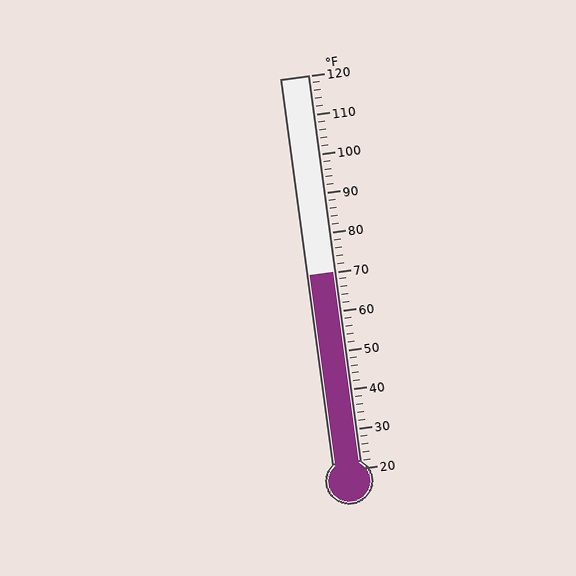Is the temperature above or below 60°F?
The temperature is above 60°F.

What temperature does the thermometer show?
The thermometer shows approximately 70°F.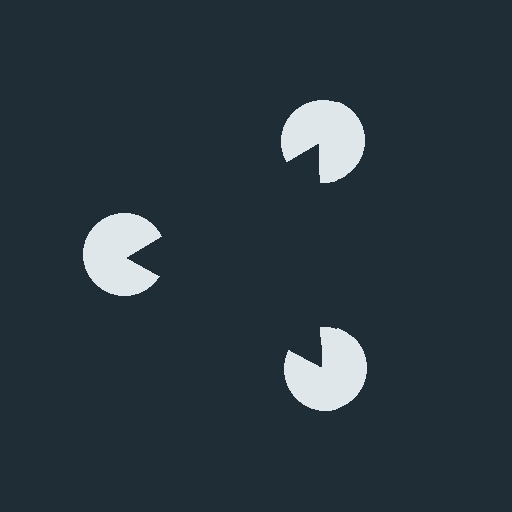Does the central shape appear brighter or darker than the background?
It typically appears slightly darker than the background, even though no actual brightness change is drawn.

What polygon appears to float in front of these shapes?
An illusory triangle — its edges are inferred from the aligned wedge cuts in the pac-man discs, not physically drawn.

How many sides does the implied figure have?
3 sides.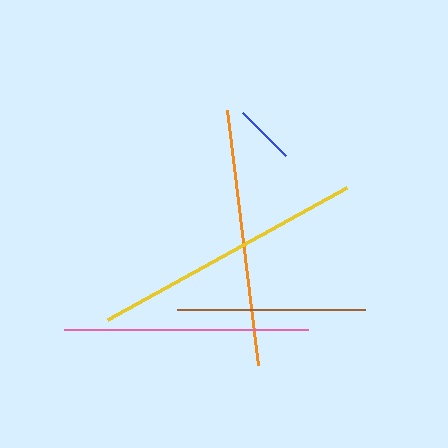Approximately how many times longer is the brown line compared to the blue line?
The brown line is approximately 3.1 times the length of the blue line.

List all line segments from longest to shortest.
From longest to shortest: yellow, orange, pink, brown, blue.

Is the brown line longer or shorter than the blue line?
The brown line is longer than the blue line.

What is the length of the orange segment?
The orange segment is approximately 258 pixels long.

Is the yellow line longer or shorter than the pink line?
The yellow line is longer than the pink line.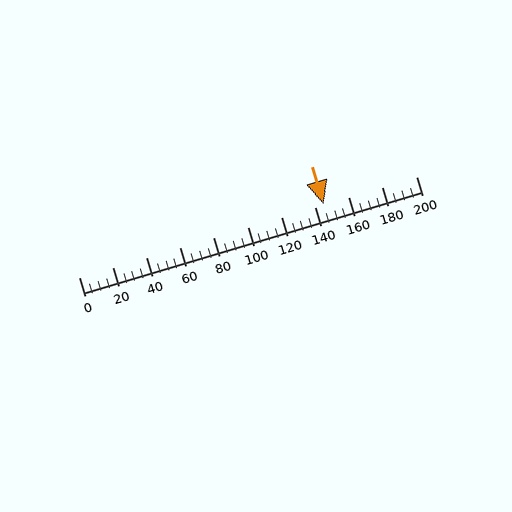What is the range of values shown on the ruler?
The ruler shows values from 0 to 200.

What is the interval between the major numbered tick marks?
The major tick marks are spaced 20 units apart.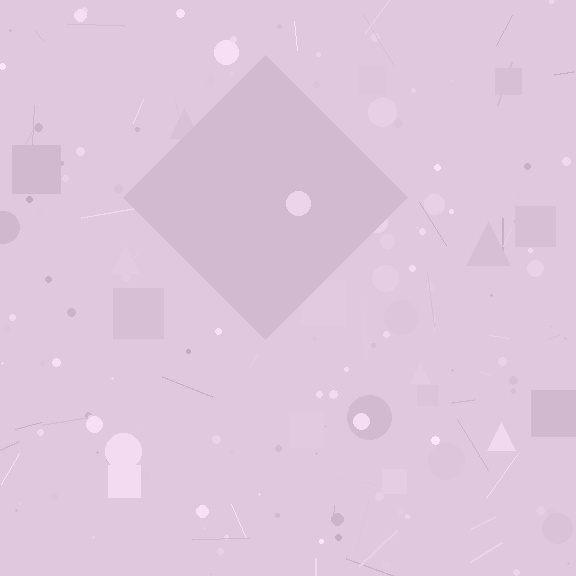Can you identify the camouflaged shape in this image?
The camouflaged shape is a diamond.